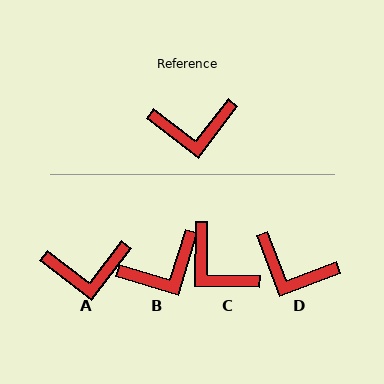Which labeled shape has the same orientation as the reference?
A.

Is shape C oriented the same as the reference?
No, it is off by about 53 degrees.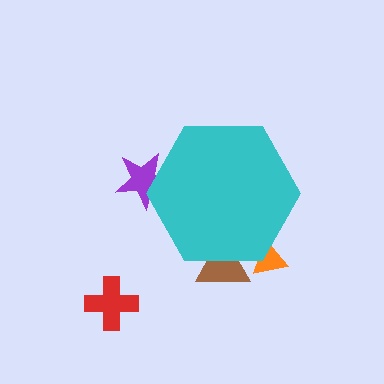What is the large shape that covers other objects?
A cyan hexagon.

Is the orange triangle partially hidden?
Yes, the orange triangle is partially hidden behind the cyan hexagon.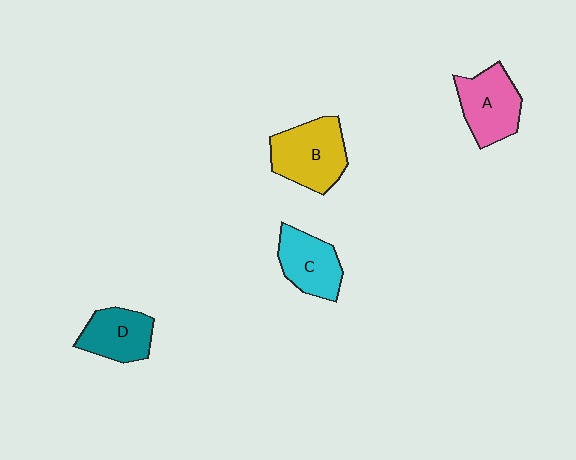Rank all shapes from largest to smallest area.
From largest to smallest: B (yellow), A (pink), C (cyan), D (teal).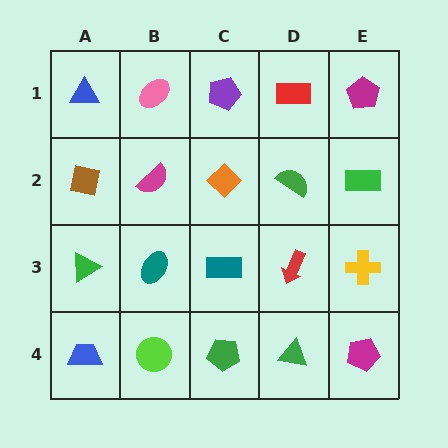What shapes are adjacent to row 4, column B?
A teal ellipse (row 3, column B), a blue trapezoid (row 4, column A), a green pentagon (row 4, column C).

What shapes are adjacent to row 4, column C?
A teal rectangle (row 3, column C), a lime circle (row 4, column B), a green triangle (row 4, column D).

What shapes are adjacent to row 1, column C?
An orange diamond (row 2, column C), a pink ellipse (row 1, column B), a red rectangle (row 1, column D).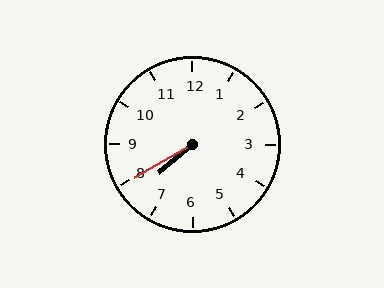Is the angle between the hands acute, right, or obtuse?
It is acute.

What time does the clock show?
7:40.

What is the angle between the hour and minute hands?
Approximately 10 degrees.